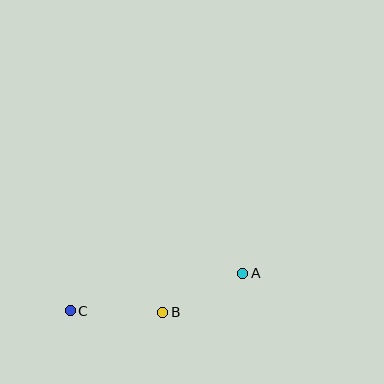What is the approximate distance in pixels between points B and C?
The distance between B and C is approximately 92 pixels.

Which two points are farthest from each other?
Points A and C are farthest from each other.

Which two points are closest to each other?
Points A and B are closest to each other.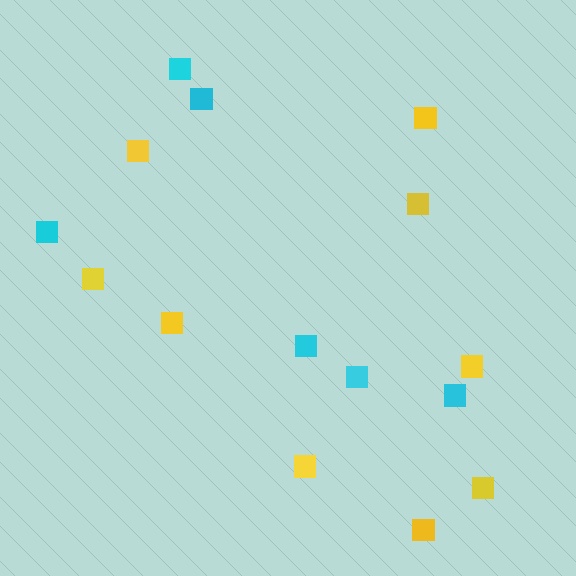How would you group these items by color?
There are 2 groups: one group of cyan squares (6) and one group of yellow squares (9).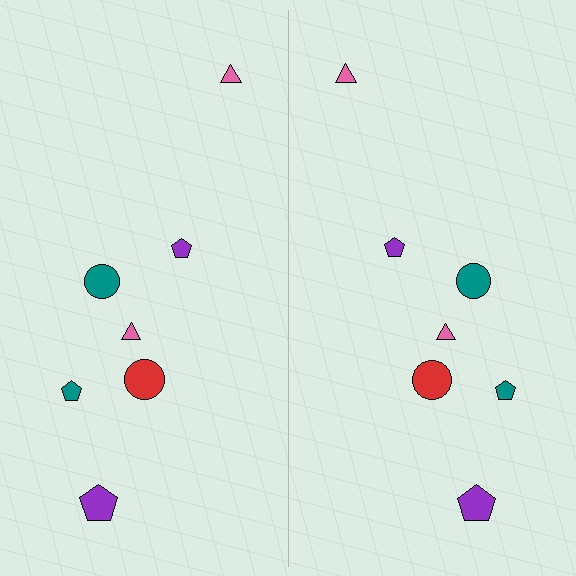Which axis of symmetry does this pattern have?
The pattern has a vertical axis of symmetry running through the center of the image.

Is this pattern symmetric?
Yes, this pattern has bilateral (reflection) symmetry.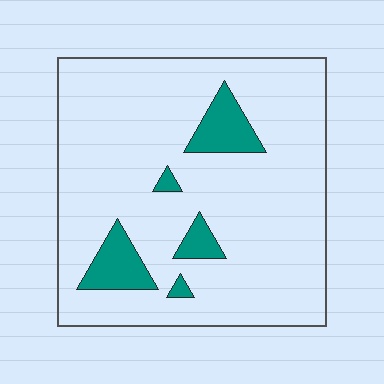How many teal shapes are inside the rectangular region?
5.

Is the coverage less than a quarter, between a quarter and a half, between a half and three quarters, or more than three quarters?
Less than a quarter.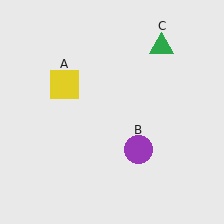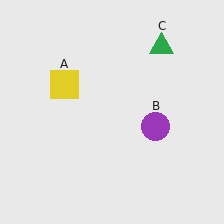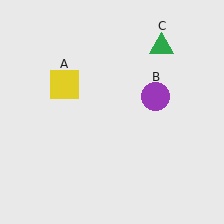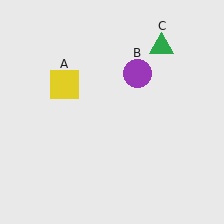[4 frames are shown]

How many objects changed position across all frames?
1 object changed position: purple circle (object B).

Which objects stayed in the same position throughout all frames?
Yellow square (object A) and green triangle (object C) remained stationary.